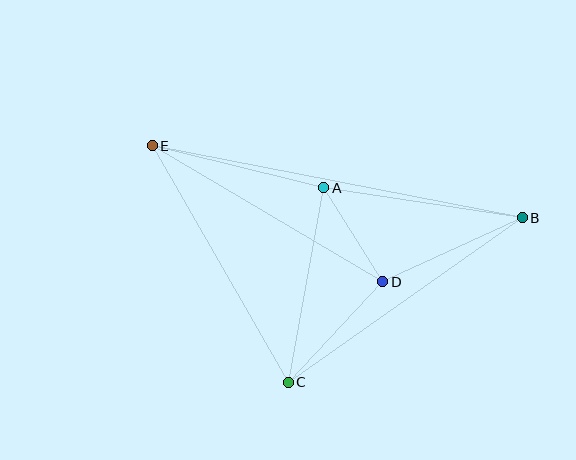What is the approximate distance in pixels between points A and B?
The distance between A and B is approximately 201 pixels.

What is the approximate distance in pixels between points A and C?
The distance between A and C is approximately 198 pixels.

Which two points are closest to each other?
Points A and D are closest to each other.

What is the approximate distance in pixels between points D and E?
The distance between D and E is approximately 268 pixels.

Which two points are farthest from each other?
Points B and E are farthest from each other.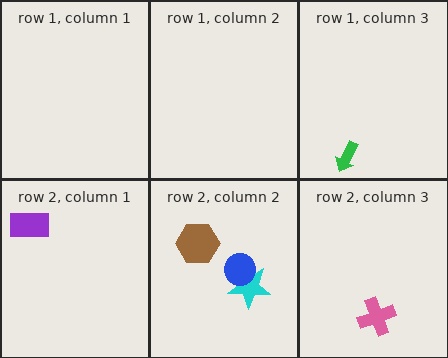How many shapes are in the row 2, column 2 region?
3.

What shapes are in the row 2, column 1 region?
The purple rectangle.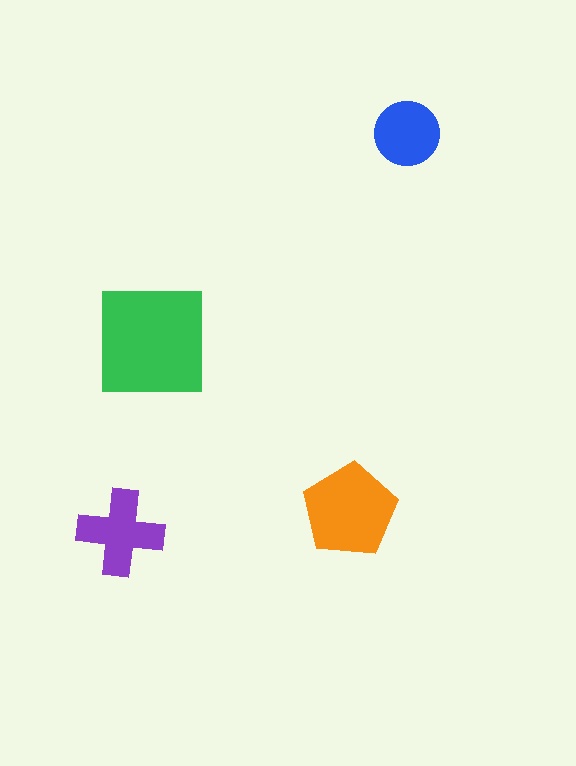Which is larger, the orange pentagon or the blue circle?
The orange pentagon.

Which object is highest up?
The blue circle is topmost.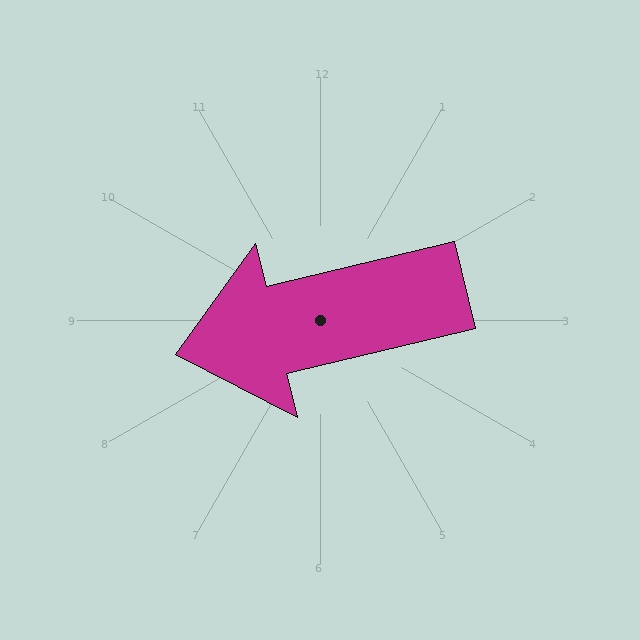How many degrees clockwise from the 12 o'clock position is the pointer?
Approximately 257 degrees.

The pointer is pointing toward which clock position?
Roughly 9 o'clock.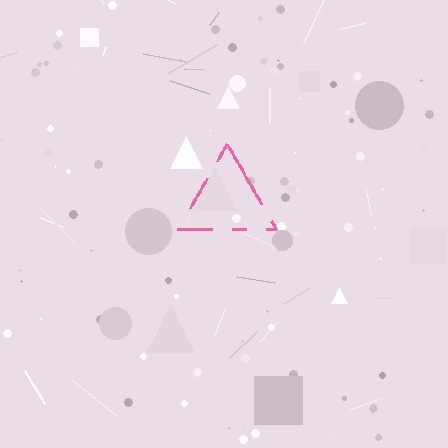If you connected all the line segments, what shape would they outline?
They would outline a triangle.